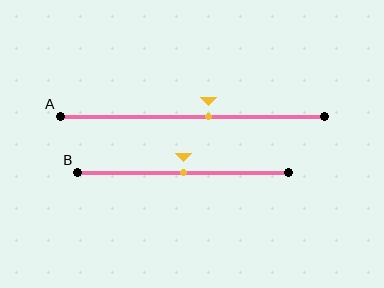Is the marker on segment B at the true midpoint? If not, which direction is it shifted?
Yes, the marker on segment B is at the true midpoint.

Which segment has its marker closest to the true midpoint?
Segment B has its marker closest to the true midpoint.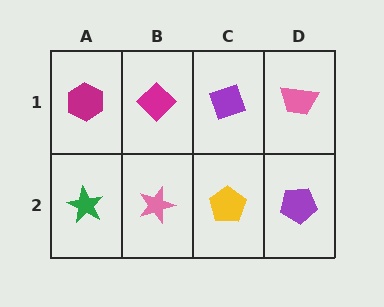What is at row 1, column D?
A pink trapezoid.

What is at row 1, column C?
A purple diamond.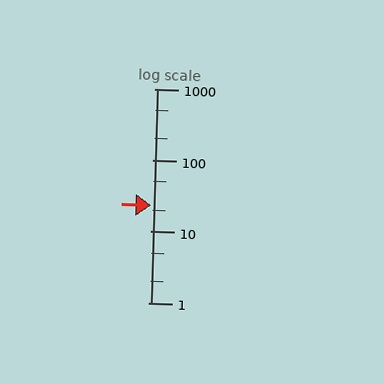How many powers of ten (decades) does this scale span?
The scale spans 3 decades, from 1 to 1000.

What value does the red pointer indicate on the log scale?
The pointer indicates approximately 23.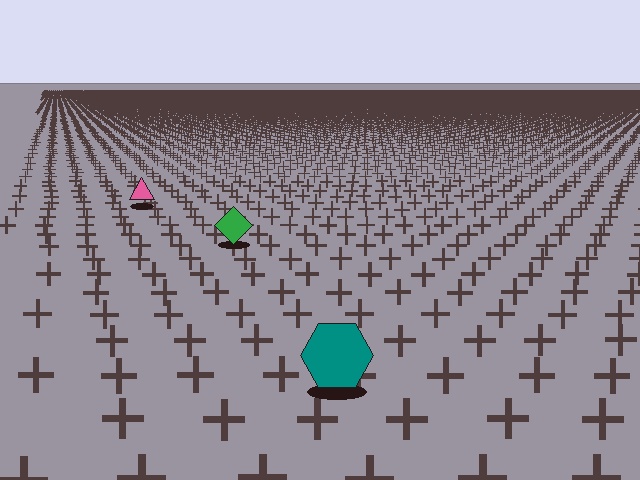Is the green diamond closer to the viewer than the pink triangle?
Yes. The green diamond is closer — you can tell from the texture gradient: the ground texture is coarser near it.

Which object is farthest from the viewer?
The pink triangle is farthest from the viewer. It appears smaller and the ground texture around it is denser.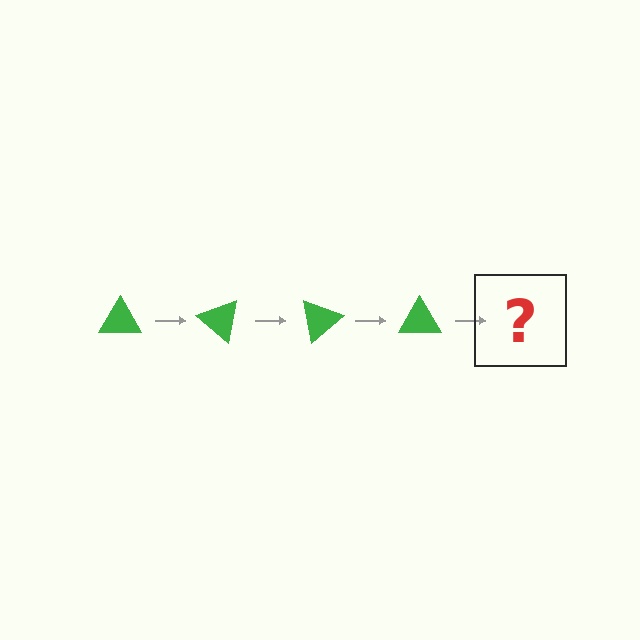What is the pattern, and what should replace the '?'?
The pattern is that the triangle rotates 40 degrees each step. The '?' should be a green triangle rotated 160 degrees.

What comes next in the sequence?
The next element should be a green triangle rotated 160 degrees.